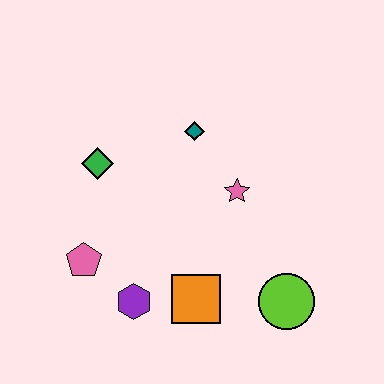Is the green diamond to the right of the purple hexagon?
No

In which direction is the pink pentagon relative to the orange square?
The pink pentagon is to the left of the orange square.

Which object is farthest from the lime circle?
The green diamond is farthest from the lime circle.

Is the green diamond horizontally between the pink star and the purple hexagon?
No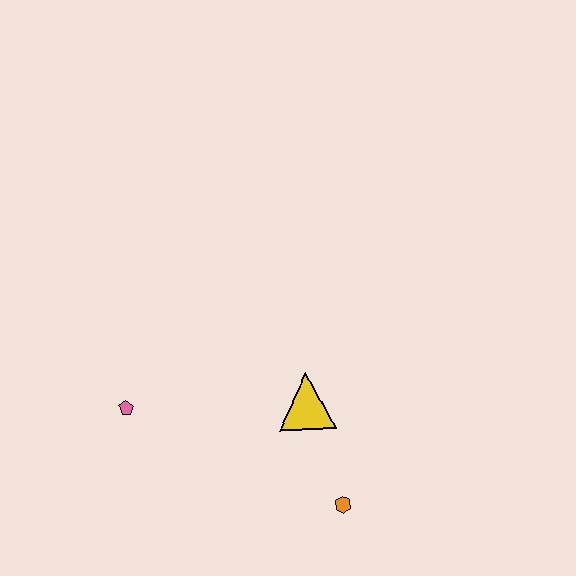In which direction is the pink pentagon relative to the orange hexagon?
The pink pentagon is to the left of the orange hexagon.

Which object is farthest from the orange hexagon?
The pink pentagon is farthest from the orange hexagon.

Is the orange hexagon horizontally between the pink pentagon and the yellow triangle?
No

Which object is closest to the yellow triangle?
The orange hexagon is closest to the yellow triangle.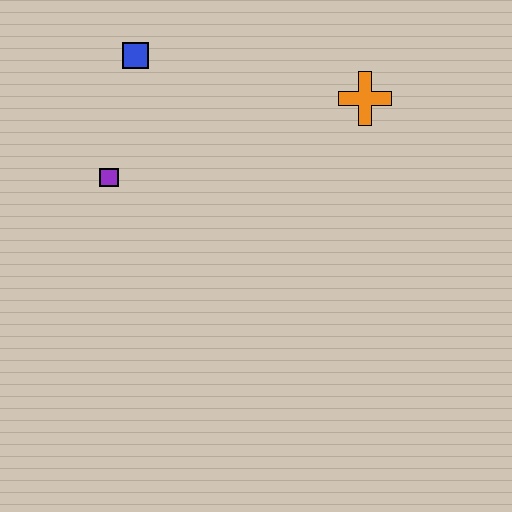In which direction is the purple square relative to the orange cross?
The purple square is to the left of the orange cross.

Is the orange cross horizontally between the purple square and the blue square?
No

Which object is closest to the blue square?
The purple square is closest to the blue square.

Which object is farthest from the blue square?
The orange cross is farthest from the blue square.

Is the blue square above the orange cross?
Yes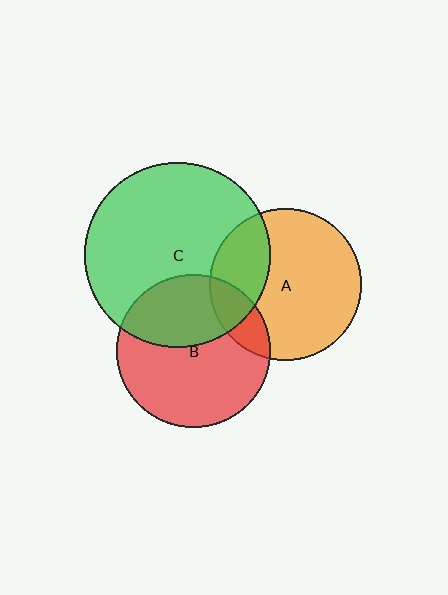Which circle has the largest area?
Circle C (green).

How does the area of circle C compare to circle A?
Approximately 1.5 times.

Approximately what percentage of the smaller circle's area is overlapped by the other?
Approximately 25%.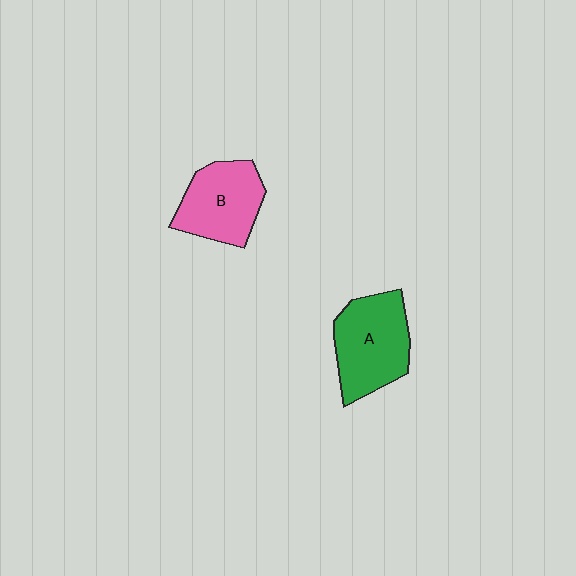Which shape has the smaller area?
Shape B (pink).